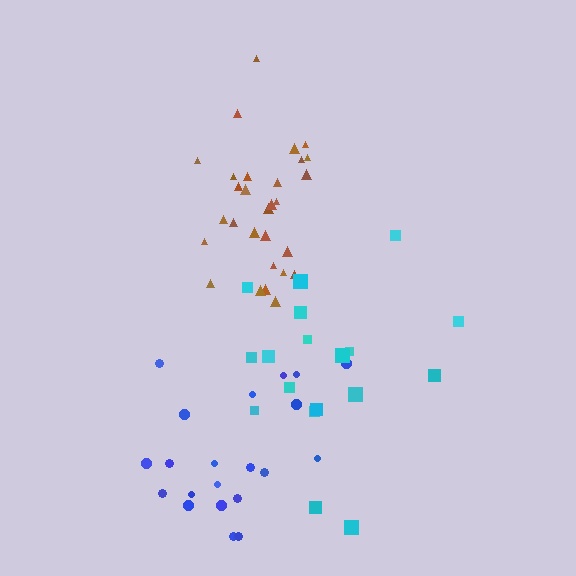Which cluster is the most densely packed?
Brown.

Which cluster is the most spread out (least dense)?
Cyan.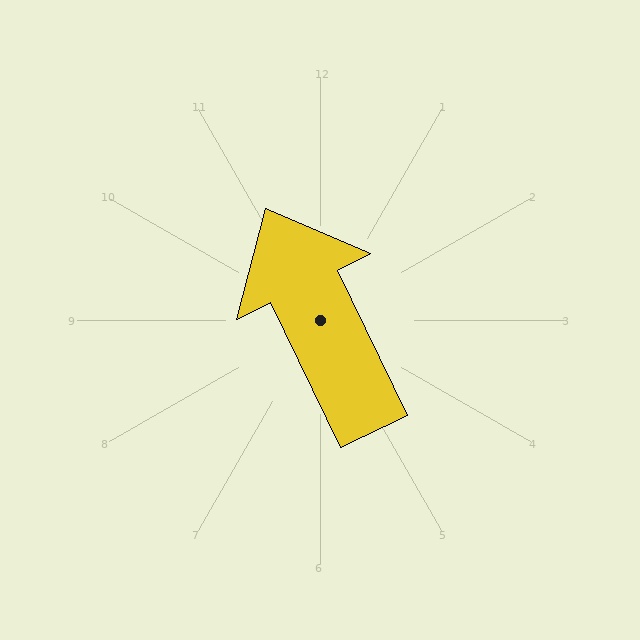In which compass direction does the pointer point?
Northwest.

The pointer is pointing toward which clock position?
Roughly 11 o'clock.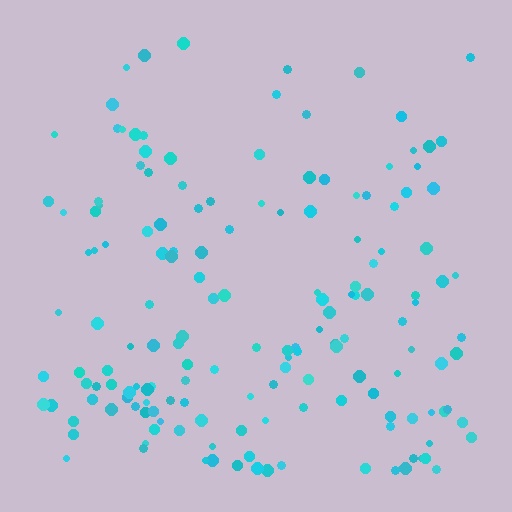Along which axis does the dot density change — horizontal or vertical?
Vertical.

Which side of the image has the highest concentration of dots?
The bottom.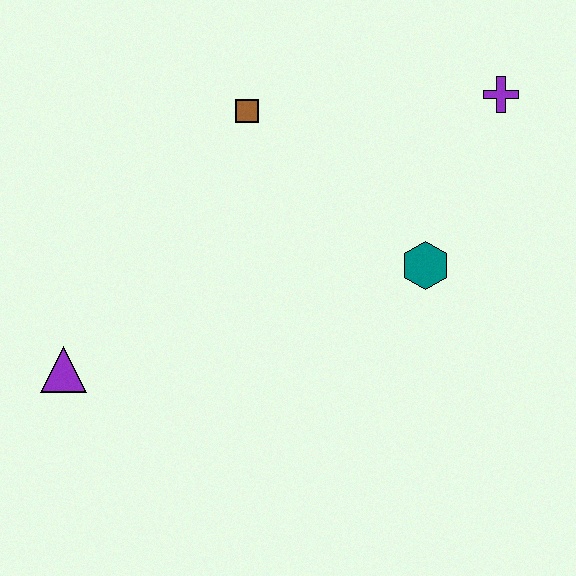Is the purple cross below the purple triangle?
No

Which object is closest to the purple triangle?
The brown square is closest to the purple triangle.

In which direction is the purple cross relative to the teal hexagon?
The purple cross is above the teal hexagon.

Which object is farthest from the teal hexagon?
The purple triangle is farthest from the teal hexagon.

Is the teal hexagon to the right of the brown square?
Yes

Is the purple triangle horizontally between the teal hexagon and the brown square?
No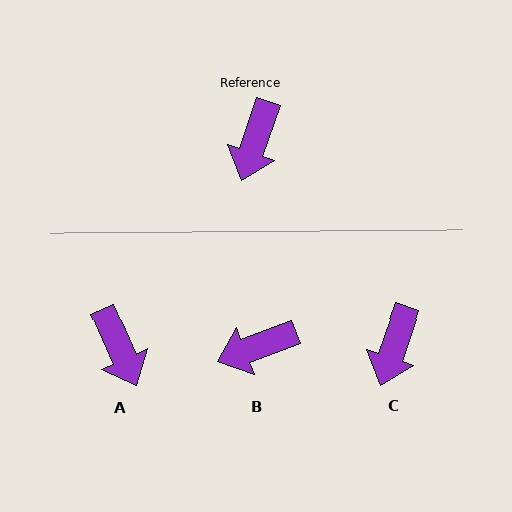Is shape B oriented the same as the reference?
No, it is off by about 51 degrees.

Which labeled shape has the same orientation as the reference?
C.